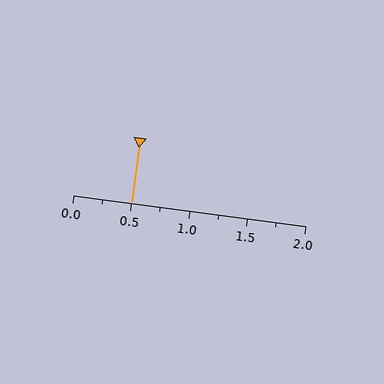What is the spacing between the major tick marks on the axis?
The major ticks are spaced 0.5 apart.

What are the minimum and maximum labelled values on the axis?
The axis runs from 0.0 to 2.0.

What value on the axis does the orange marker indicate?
The marker indicates approximately 0.5.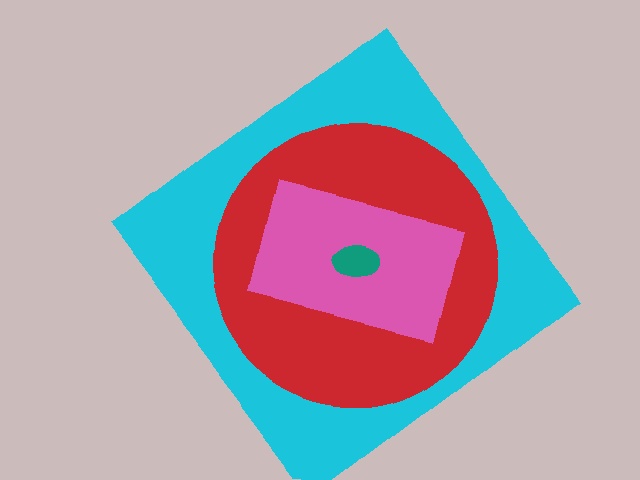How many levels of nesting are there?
4.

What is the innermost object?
The teal ellipse.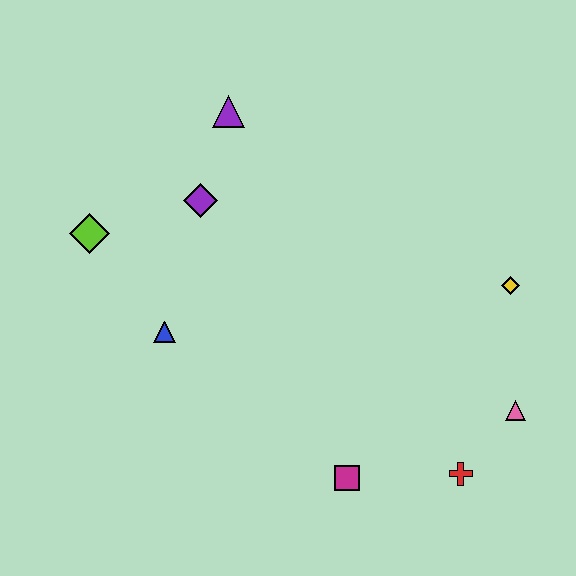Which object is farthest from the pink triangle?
The lime diamond is farthest from the pink triangle.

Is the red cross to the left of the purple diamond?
No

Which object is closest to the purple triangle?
The purple diamond is closest to the purple triangle.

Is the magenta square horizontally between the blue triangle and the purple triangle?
No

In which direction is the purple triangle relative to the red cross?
The purple triangle is above the red cross.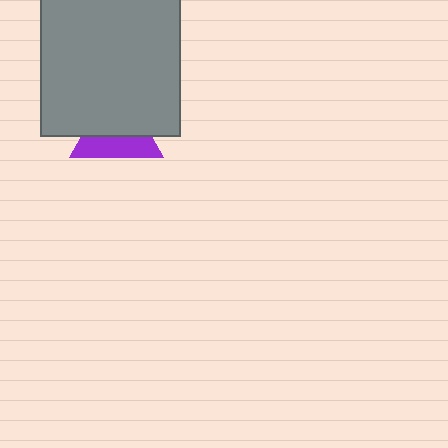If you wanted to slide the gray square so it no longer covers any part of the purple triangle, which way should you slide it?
Slide it up — that is the most direct way to separate the two shapes.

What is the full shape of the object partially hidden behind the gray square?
The partially hidden object is a purple triangle.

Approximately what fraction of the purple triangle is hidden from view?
Roughly 57% of the purple triangle is hidden behind the gray square.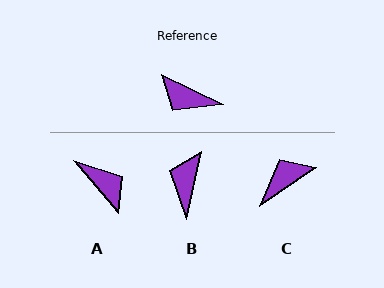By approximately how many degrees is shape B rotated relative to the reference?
Approximately 78 degrees clockwise.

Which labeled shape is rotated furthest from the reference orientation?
A, about 155 degrees away.